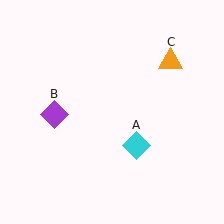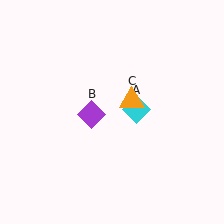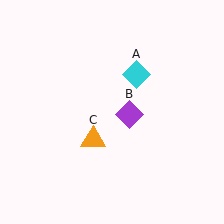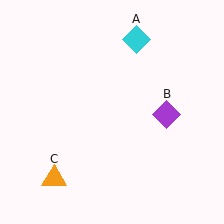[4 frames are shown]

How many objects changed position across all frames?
3 objects changed position: cyan diamond (object A), purple diamond (object B), orange triangle (object C).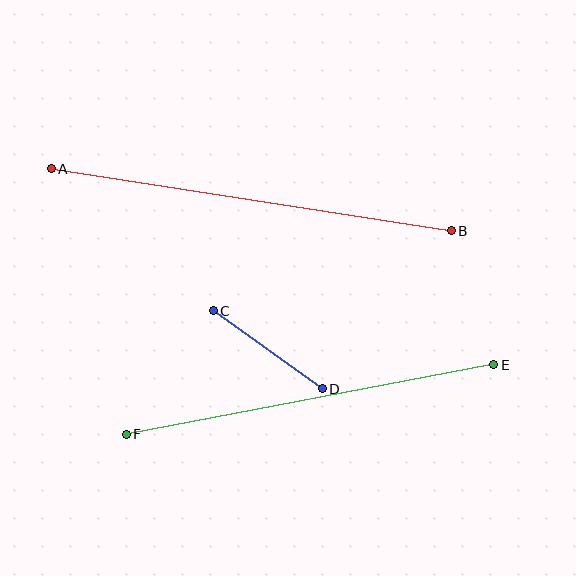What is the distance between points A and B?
The distance is approximately 404 pixels.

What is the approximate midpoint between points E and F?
The midpoint is at approximately (310, 400) pixels.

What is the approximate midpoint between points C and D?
The midpoint is at approximately (268, 350) pixels.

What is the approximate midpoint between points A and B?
The midpoint is at approximately (251, 200) pixels.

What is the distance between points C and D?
The distance is approximately 134 pixels.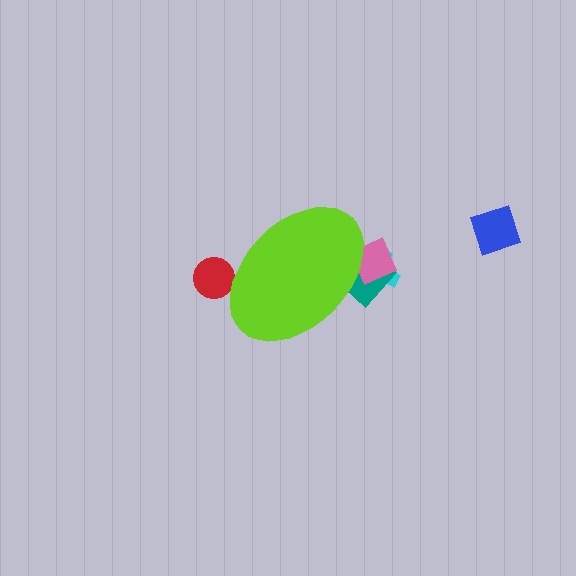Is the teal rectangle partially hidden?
Yes, the teal rectangle is partially hidden behind the lime ellipse.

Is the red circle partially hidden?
Yes, the red circle is partially hidden behind the lime ellipse.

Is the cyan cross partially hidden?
Yes, the cyan cross is partially hidden behind the lime ellipse.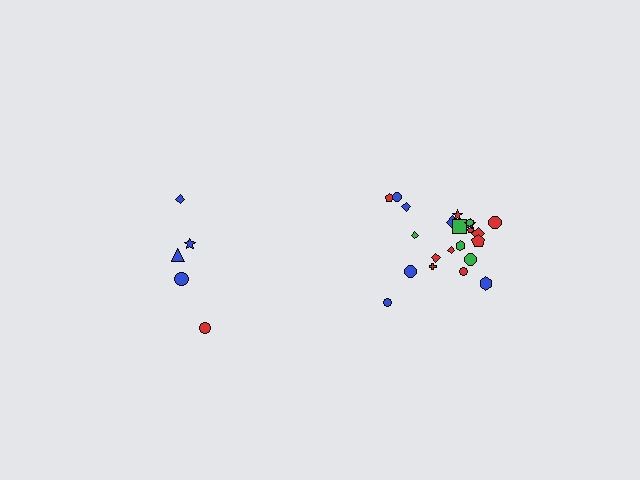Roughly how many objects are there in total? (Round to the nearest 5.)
Roughly 25 objects in total.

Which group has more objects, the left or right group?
The right group.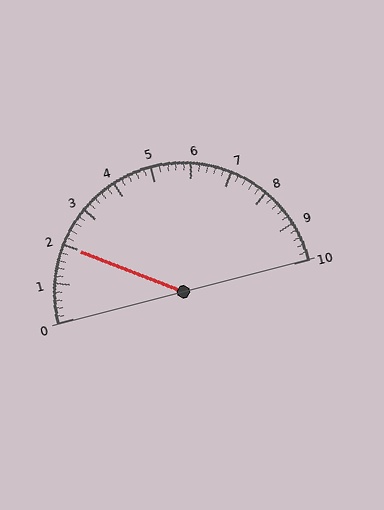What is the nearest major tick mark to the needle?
The nearest major tick mark is 2.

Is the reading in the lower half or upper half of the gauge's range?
The reading is in the lower half of the range (0 to 10).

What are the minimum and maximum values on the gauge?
The gauge ranges from 0 to 10.